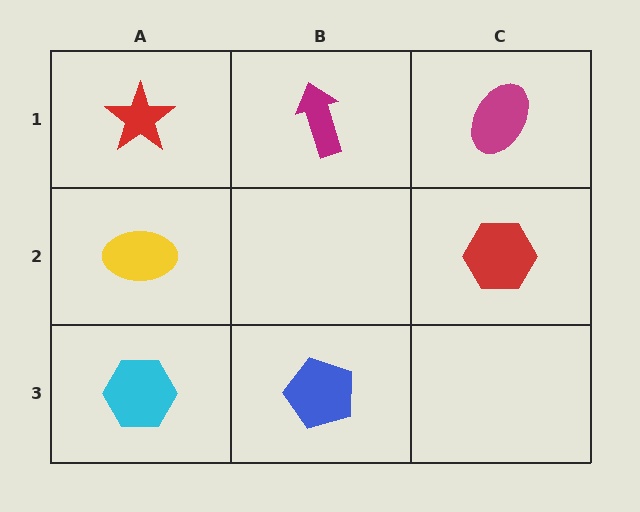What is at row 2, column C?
A red hexagon.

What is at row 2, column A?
A yellow ellipse.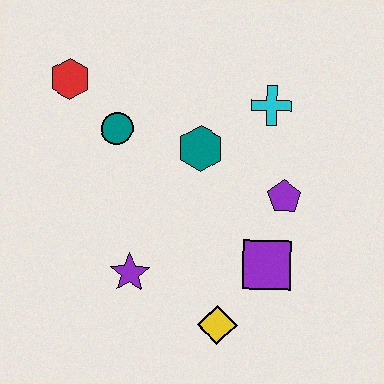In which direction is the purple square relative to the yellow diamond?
The purple square is above the yellow diamond.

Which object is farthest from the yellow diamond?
The red hexagon is farthest from the yellow diamond.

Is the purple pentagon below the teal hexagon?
Yes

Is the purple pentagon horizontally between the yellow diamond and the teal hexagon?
No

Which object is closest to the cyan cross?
The teal hexagon is closest to the cyan cross.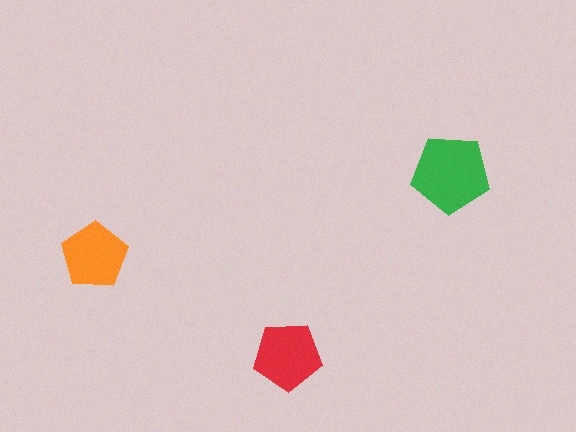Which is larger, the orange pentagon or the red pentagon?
The red one.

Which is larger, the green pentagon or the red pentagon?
The green one.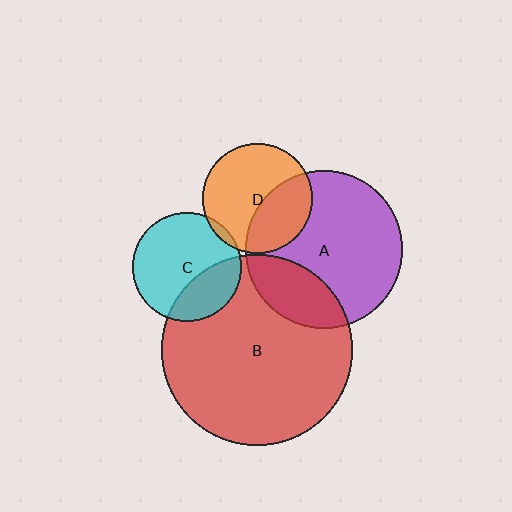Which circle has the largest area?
Circle B (red).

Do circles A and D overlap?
Yes.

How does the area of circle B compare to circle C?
Approximately 3.1 times.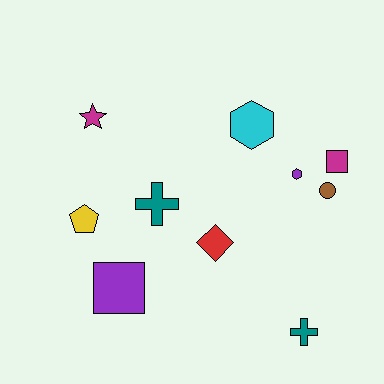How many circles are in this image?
There is 1 circle.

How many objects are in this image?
There are 10 objects.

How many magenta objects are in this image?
There are 2 magenta objects.